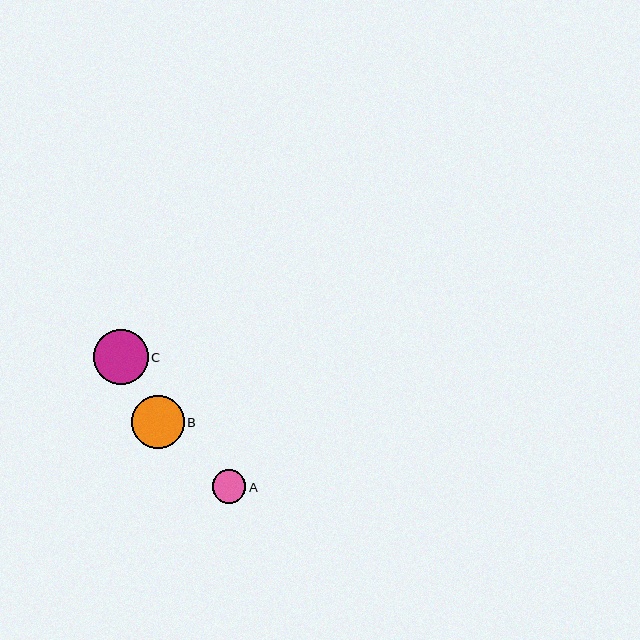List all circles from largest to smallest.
From largest to smallest: C, B, A.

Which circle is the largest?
Circle C is the largest with a size of approximately 55 pixels.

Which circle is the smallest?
Circle A is the smallest with a size of approximately 34 pixels.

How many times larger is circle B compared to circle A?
Circle B is approximately 1.5 times the size of circle A.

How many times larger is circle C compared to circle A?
Circle C is approximately 1.6 times the size of circle A.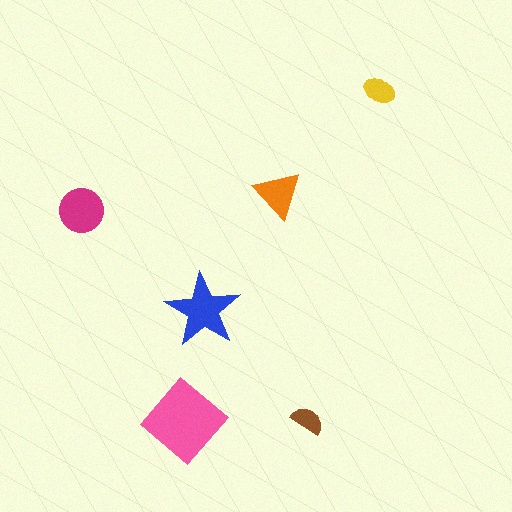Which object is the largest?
The pink diamond.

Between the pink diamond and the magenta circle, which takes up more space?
The pink diamond.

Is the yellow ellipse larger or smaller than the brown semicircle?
Larger.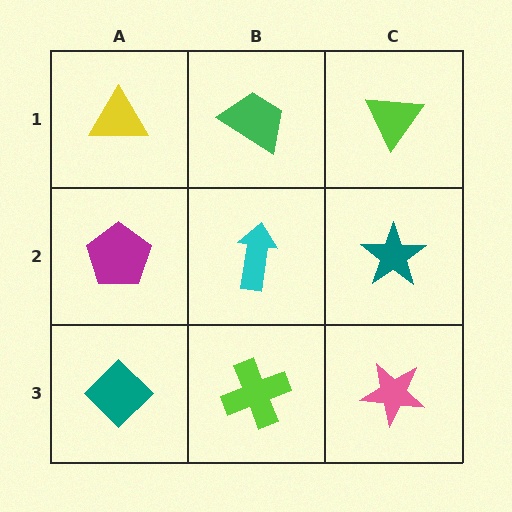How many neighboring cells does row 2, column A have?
3.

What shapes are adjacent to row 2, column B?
A green trapezoid (row 1, column B), a lime cross (row 3, column B), a magenta pentagon (row 2, column A), a teal star (row 2, column C).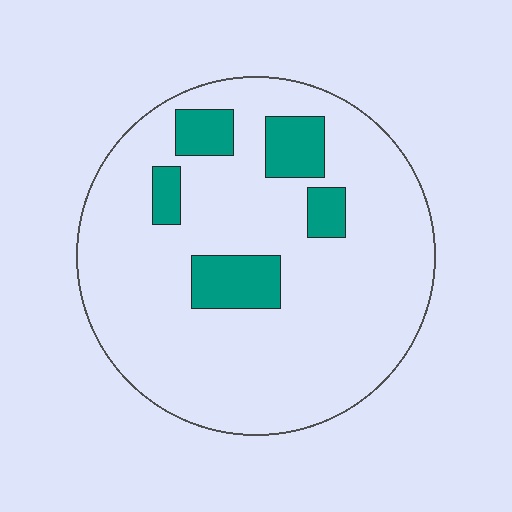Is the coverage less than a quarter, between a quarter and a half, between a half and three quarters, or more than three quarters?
Less than a quarter.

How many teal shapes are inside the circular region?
5.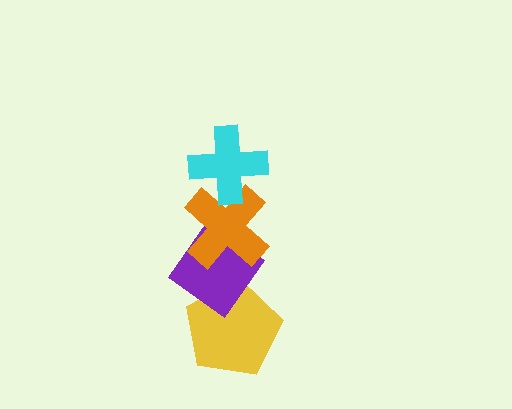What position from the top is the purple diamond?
The purple diamond is 3rd from the top.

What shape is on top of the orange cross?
The cyan cross is on top of the orange cross.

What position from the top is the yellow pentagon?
The yellow pentagon is 4th from the top.